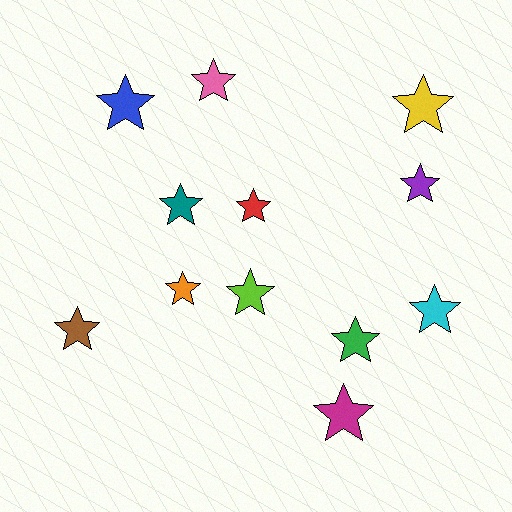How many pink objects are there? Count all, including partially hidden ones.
There is 1 pink object.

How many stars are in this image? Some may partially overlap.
There are 12 stars.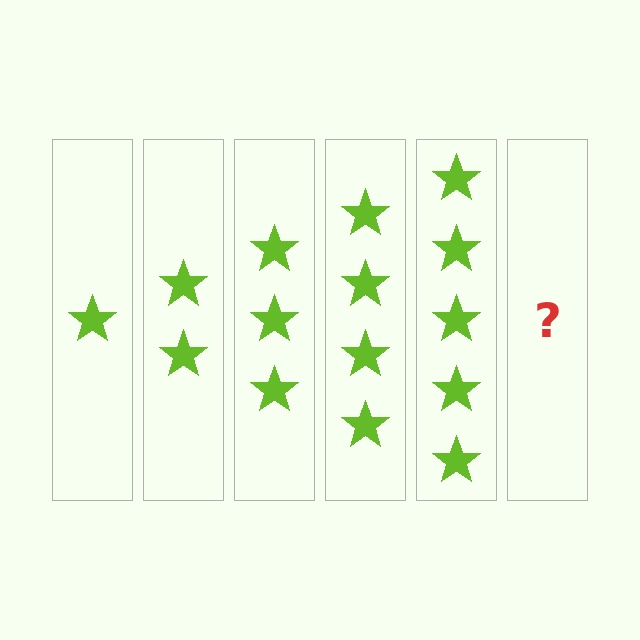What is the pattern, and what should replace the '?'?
The pattern is that each step adds one more star. The '?' should be 6 stars.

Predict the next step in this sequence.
The next step is 6 stars.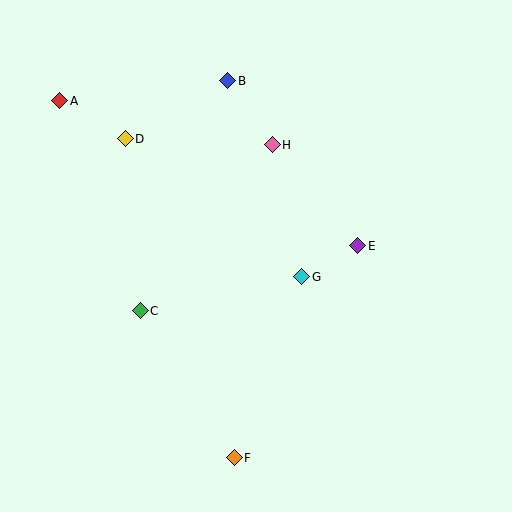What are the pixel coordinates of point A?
Point A is at (60, 101).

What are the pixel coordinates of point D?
Point D is at (125, 139).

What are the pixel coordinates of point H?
Point H is at (272, 145).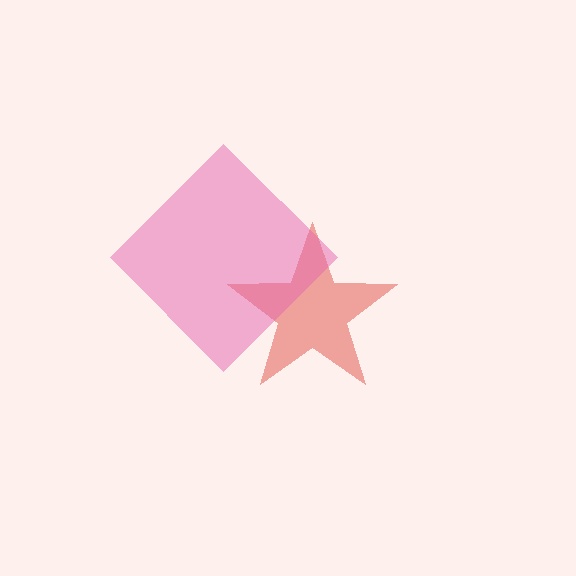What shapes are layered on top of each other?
The layered shapes are: a red star, a pink diamond.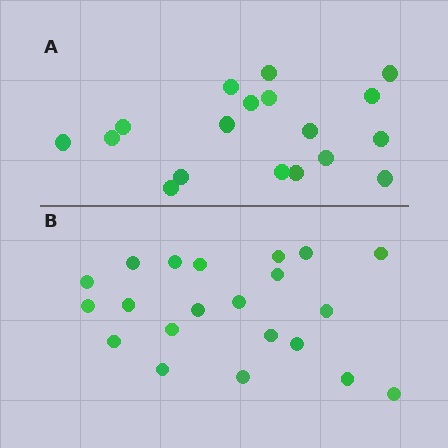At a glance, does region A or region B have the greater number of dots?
Region B (the bottom region) has more dots.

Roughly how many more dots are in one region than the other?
Region B has just a few more — roughly 2 or 3 more dots than region A.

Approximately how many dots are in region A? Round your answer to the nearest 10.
About 20 dots. (The exact count is 18, which rounds to 20.)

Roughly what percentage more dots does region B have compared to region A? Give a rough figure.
About 15% more.